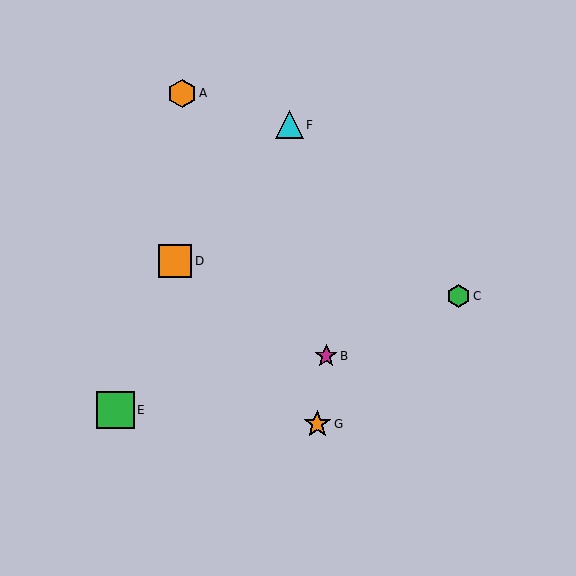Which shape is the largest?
The green square (labeled E) is the largest.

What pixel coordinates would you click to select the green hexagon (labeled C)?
Click at (459, 296) to select the green hexagon C.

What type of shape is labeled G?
Shape G is an orange star.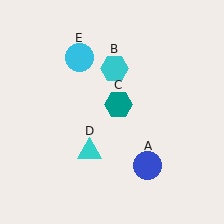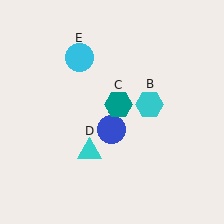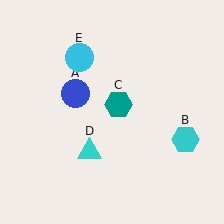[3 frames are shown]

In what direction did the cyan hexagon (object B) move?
The cyan hexagon (object B) moved down and to the right.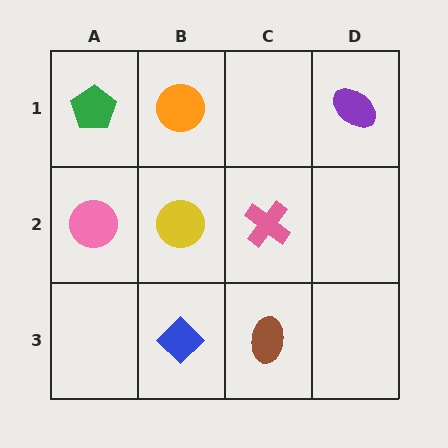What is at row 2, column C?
A pink cross.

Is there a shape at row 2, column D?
No, that cell is empty.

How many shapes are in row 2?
3 shapes.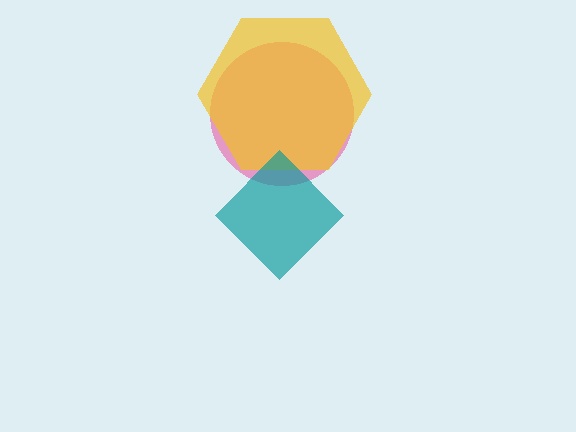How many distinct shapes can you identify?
There are 3 distinct shapes: a pink circle, a yellow hexagon, a teal diamond.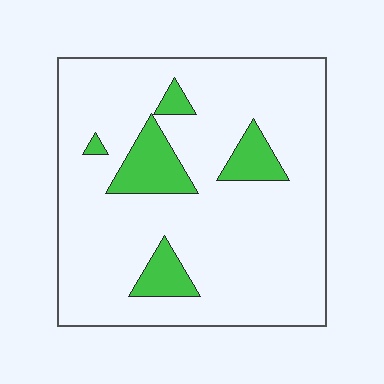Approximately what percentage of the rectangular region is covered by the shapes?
Approximately 15%.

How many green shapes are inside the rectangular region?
5.